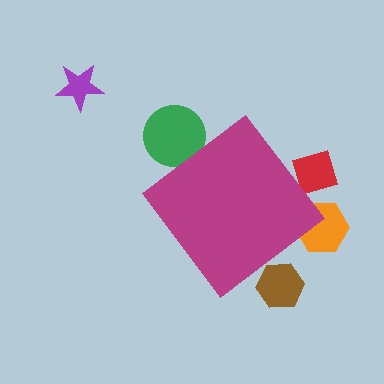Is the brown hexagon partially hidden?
Yes, the brown hexagon is partially hidden behind the magenta diamond.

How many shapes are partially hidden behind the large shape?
4 shapes are partially hidden.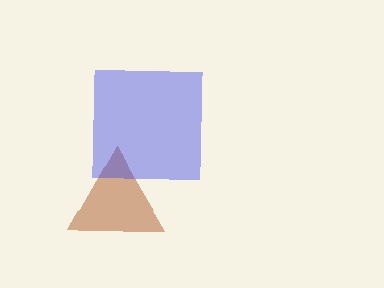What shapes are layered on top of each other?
The layered shapes are: a brown triangle, a blue square.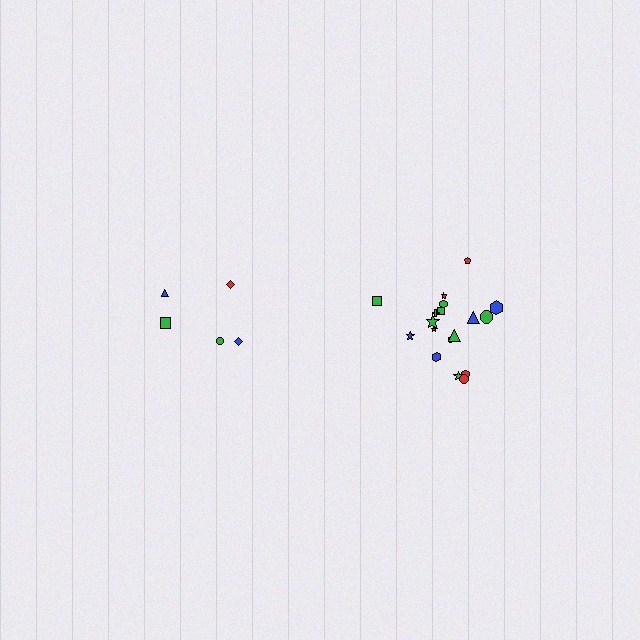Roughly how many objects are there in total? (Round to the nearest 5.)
Roughly 25 objects in total.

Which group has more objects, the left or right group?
The right group.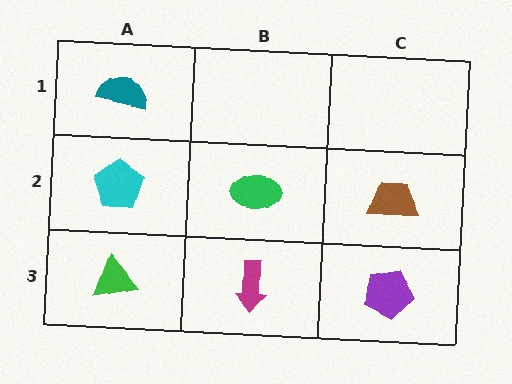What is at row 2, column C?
A brown trapezoid.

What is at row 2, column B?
A green ellipse.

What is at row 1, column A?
A teal semicircle.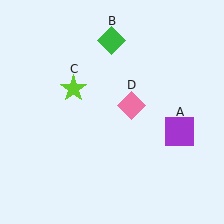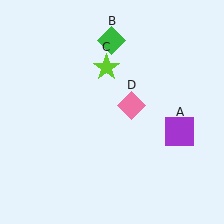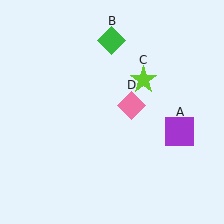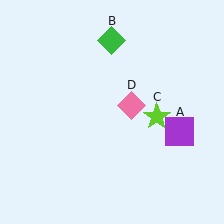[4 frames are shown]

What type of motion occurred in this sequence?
The lime star (object C) rotated clockwise around the center of the scene.